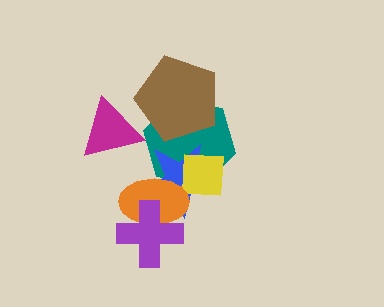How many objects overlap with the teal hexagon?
4 objects overlap with the teal hexagon.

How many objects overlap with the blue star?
4 objects overlap with the blue star.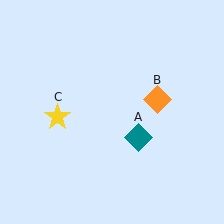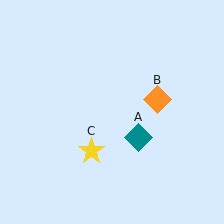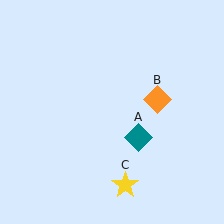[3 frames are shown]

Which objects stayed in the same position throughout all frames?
Teal diamond (object A) and orange diamond (object B) remained stationary.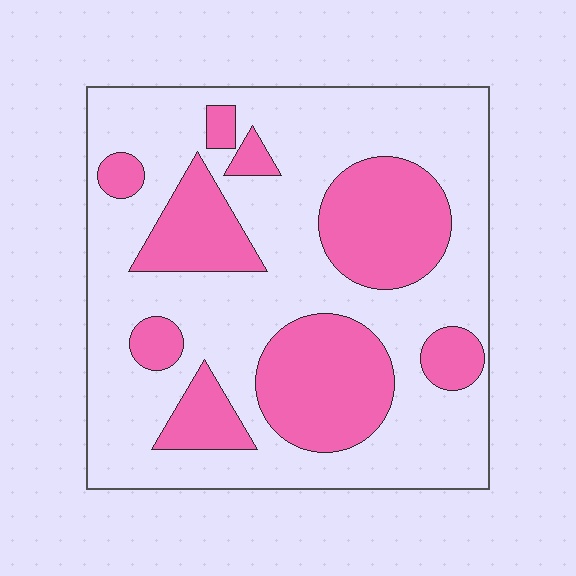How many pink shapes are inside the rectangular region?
9.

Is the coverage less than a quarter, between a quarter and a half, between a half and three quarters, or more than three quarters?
Between a quarter and a half.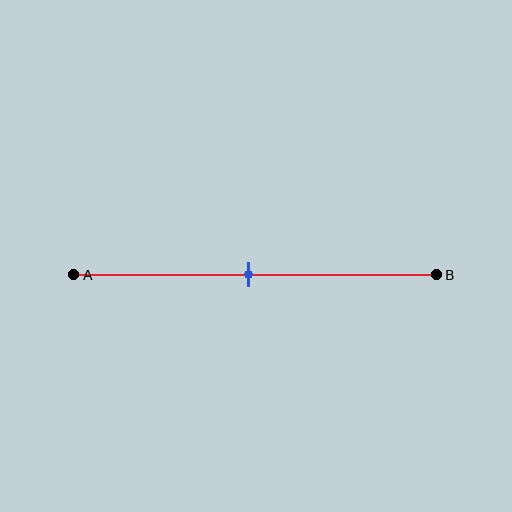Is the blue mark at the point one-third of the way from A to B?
No, the mark is at about 50% from A, not at the 33% one-third point.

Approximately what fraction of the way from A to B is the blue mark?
The blue mark is approximately 50% of the way from A to B.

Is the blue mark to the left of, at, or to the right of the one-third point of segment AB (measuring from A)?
The blue mark is to the right of the one-third point of segment AB.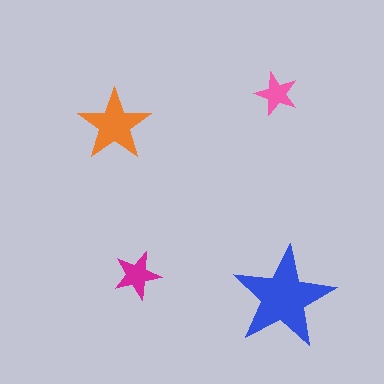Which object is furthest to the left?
The orange star is leftmost.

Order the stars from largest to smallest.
the blue one, the orange one, the magenta one, the pink one.